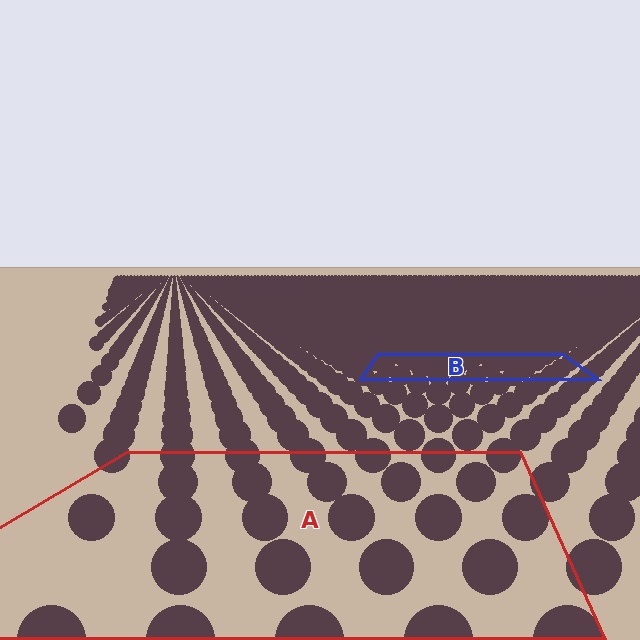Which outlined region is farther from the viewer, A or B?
Region B is farther from the viewer — the texture elements inside it appear smaller and more densely packed.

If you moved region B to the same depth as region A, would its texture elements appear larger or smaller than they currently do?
They would appear larger. At a closer depth, the same texture elements are projected at a bigger on-screen size.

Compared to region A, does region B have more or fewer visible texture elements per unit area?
Region B has more texture elements per unit area — they are packed more densely because it is farther away.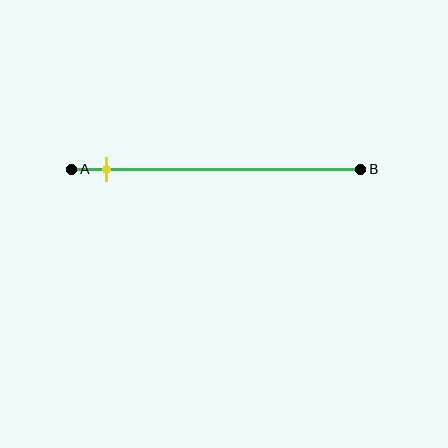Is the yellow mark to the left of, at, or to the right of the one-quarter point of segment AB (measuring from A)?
The yellow mark is to the left of the one-quarter point of segment AB.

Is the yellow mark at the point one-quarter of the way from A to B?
No, the mark is at about 10% from A, not at the 25% one-quarter point.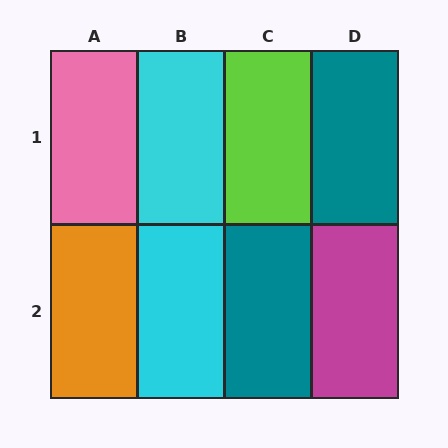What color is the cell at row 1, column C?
Lime.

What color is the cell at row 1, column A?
Pink.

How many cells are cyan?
2 cells are cyan.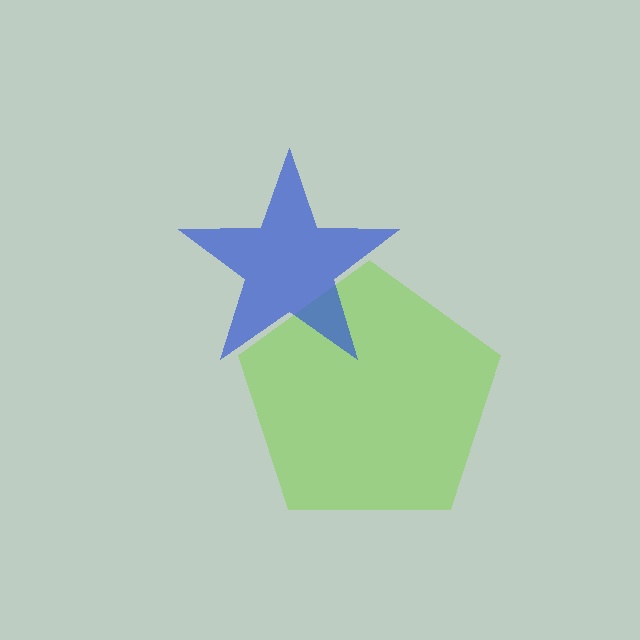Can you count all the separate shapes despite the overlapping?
Yes, there are 2 separate shapes.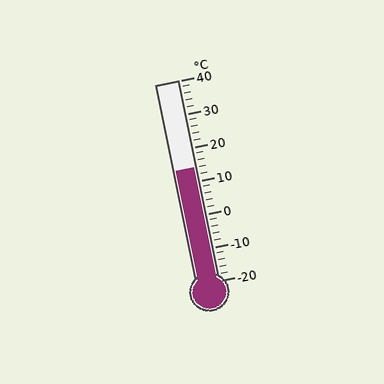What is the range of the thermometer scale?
The thermometer scale ranges from -20°C to 40°C.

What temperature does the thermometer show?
The thermometer shows approximately 14°C.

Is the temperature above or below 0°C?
The temperature is above 0°C.